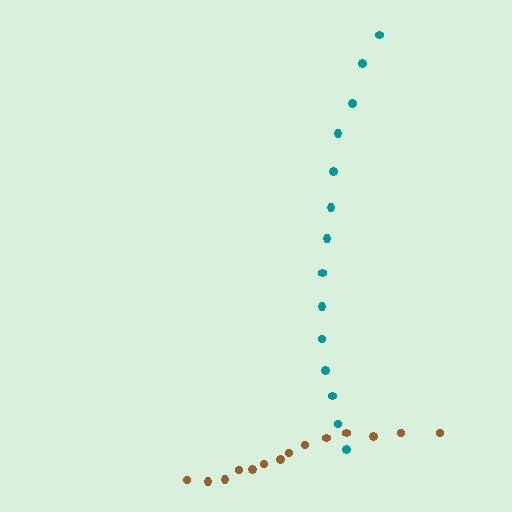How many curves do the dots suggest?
There are 2 distinct paths.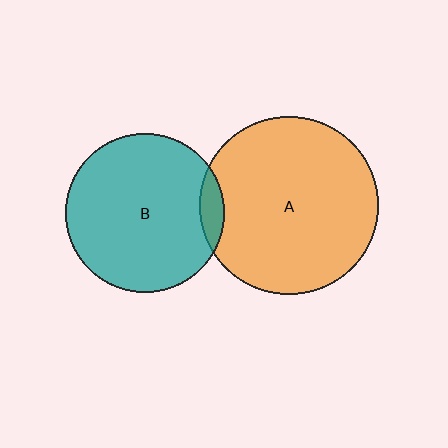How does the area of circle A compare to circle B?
Approximately 1.2 times.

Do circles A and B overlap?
Yes.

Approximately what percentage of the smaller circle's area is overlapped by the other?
Approximately 5%.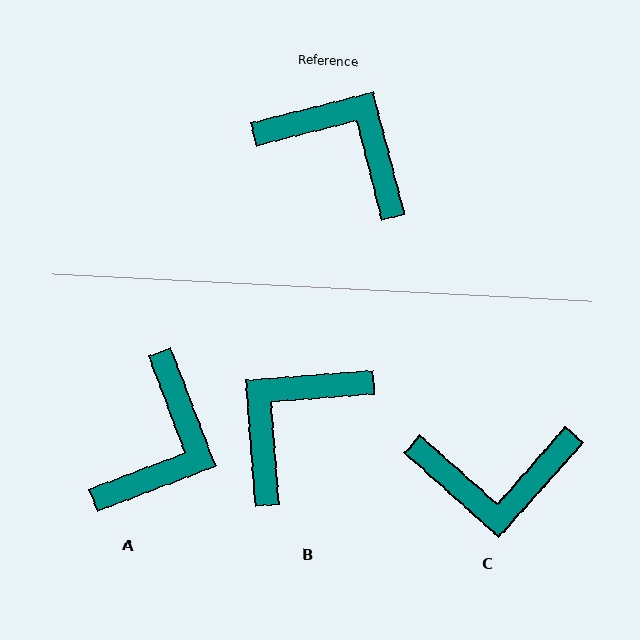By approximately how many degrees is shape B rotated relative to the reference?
Approximately 80 degrees counter-clockwise.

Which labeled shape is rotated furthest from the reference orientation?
C, about 146 degrees away.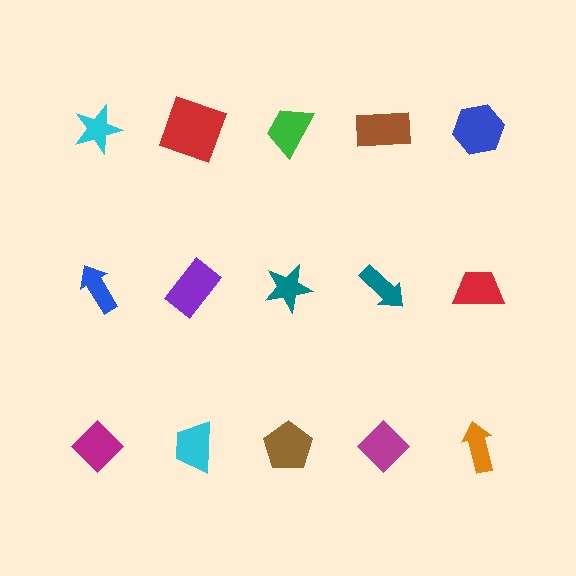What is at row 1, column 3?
A green trapezoid.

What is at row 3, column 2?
A cyan trapezoid.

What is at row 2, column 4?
A teal arrow.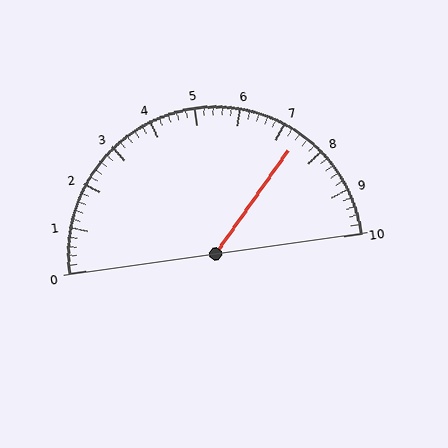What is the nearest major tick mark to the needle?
The nearest major tick mark is 7.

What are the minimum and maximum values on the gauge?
The gauge ranges from 0 to 10.